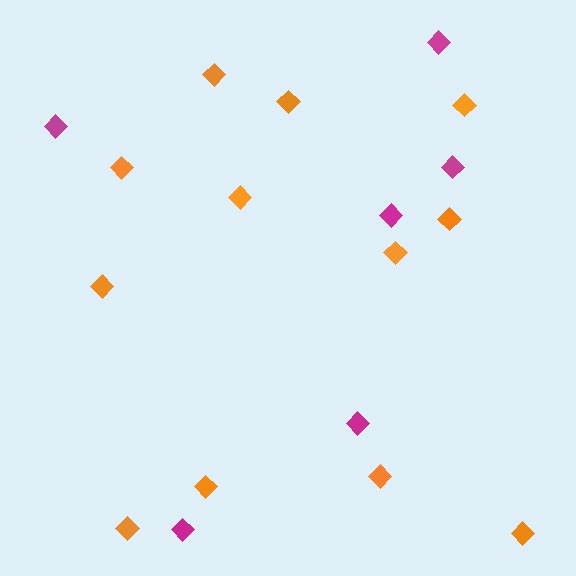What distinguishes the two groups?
There are 2 groups: one group of magenta diamonds (6) and one group of orange diamonds (12).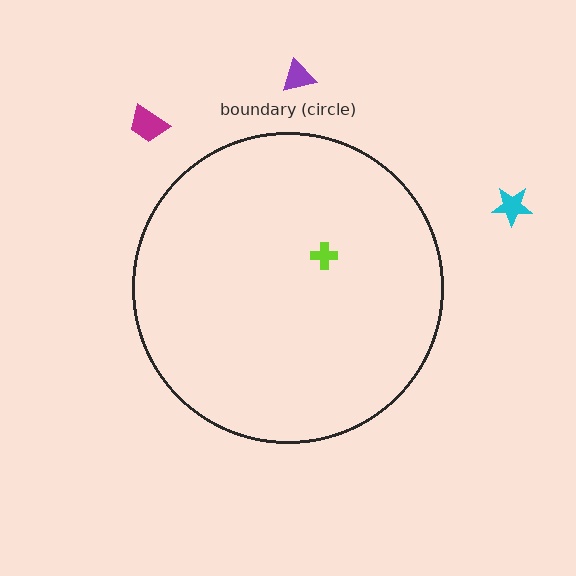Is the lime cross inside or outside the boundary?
Inside.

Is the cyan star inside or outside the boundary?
Outside.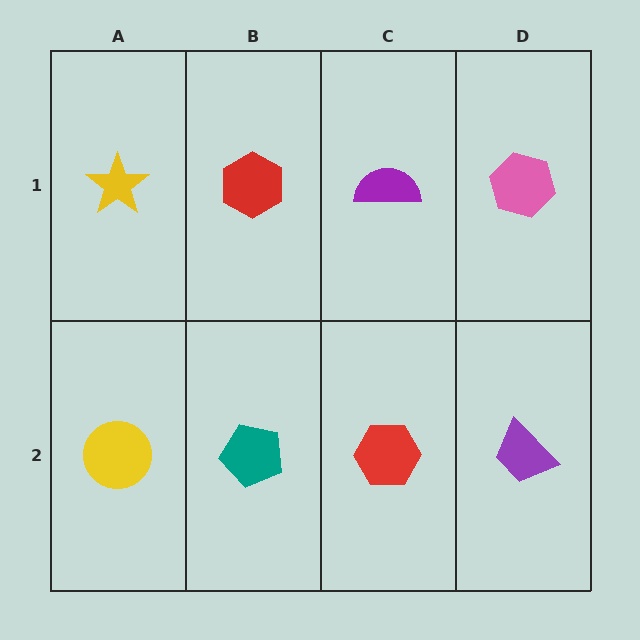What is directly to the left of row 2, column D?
A red hexagon.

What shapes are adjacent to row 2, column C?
A purple semicircle (row 1, column C), a teal pentagon (row 2, column B), a purple trapezoid (row 2, column D).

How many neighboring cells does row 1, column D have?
2.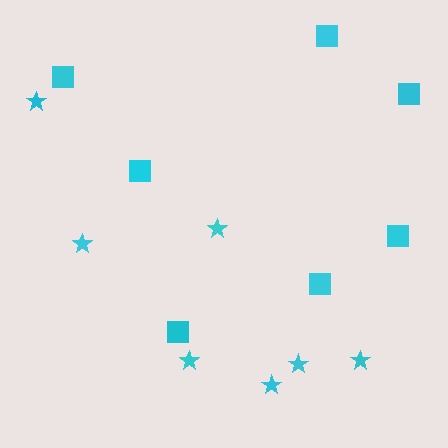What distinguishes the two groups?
There are 2 groups: one group of stars (7) and one group of squares (7).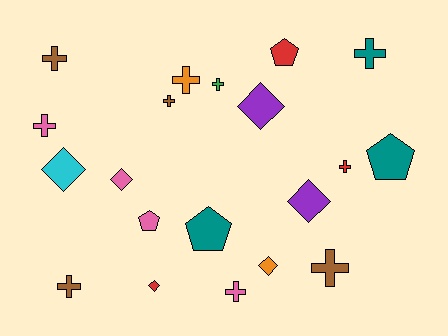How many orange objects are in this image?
There are 2 orange objects.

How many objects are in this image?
There are 20 objects.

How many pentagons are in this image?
There are 4 pentagons.